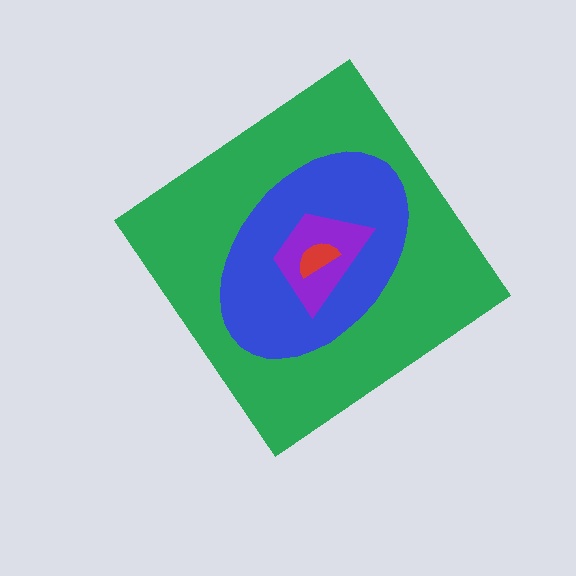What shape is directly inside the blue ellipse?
The purple trapezoid.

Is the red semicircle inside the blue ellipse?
Yes.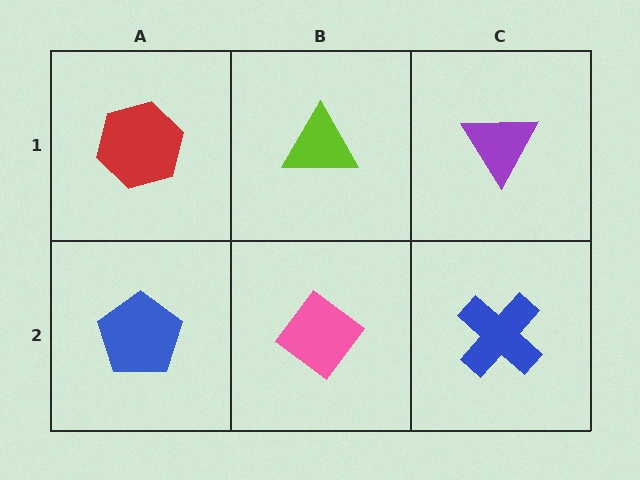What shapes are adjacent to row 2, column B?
A lime triangle (row 1, column B), a blue pentagon (row 2, column A), a blue cross (row 2, column C).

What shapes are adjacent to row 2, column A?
A red hexagon (row 1, column A), a pink diamond (row 2, column B).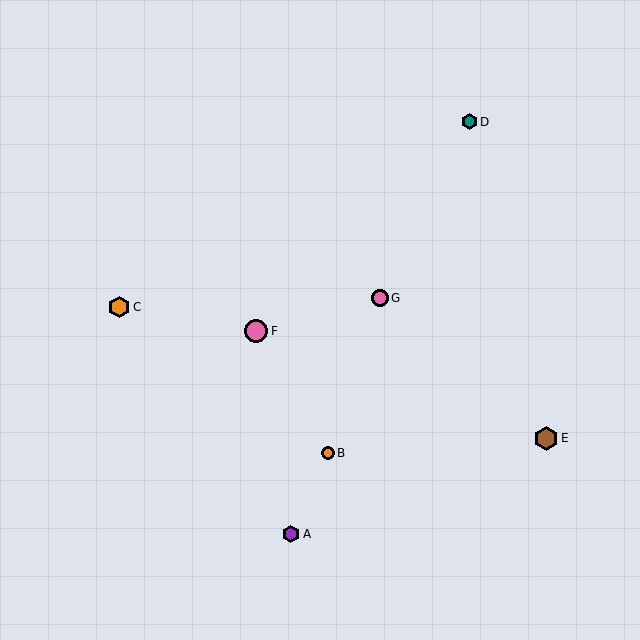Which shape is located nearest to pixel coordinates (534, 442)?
The brown hexagon (labeled E) at (546, 438) is nearest to that location.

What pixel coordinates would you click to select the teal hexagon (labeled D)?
Click at (469, 122) to select the teal hexagon D.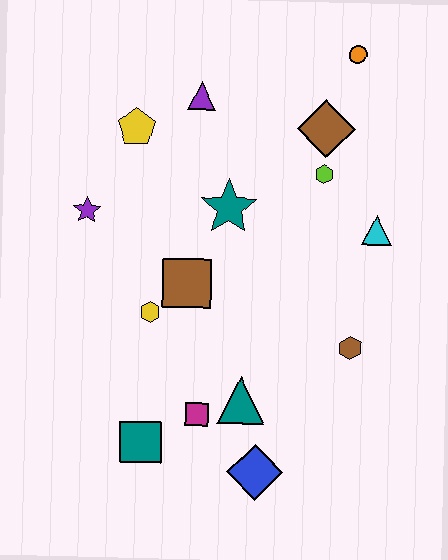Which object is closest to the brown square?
The yellow hexagon is closest to the brown square.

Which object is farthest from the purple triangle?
The blue diamond is farthest from the purple triangle.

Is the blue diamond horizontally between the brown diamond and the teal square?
Yes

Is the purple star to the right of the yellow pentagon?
No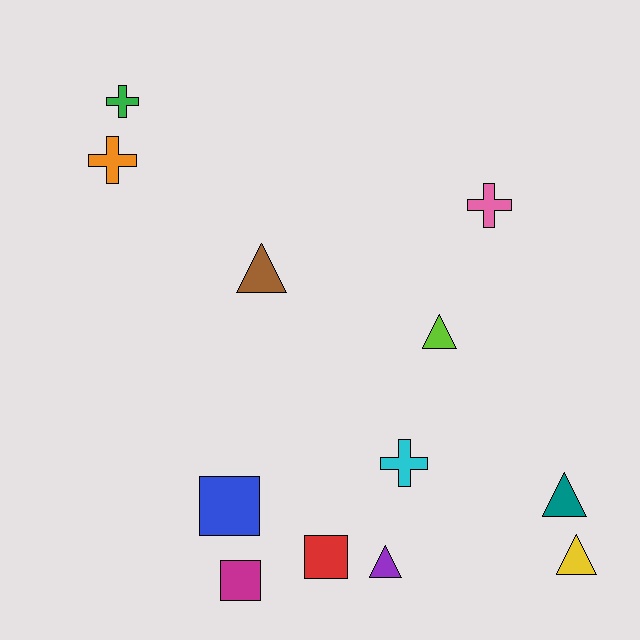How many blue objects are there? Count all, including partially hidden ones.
There is 1 blue object.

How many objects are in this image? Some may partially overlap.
There are 12 objects.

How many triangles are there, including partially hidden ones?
There are 5 triangles.